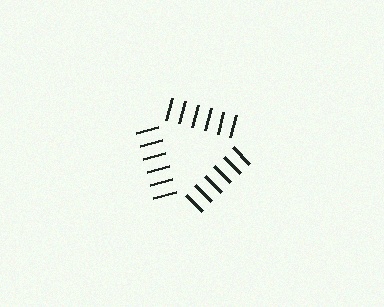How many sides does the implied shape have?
3 sides — the line-ends trace a triangle.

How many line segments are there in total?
18 — 6 along each of the 3 edges.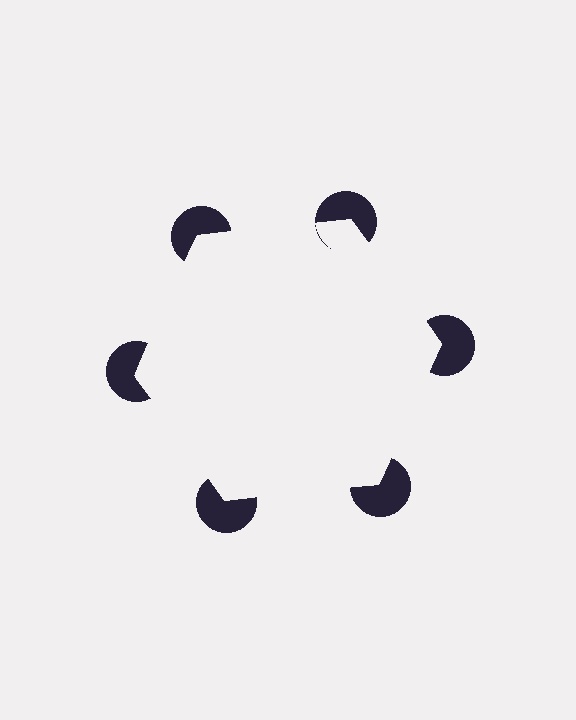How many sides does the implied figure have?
6 sides.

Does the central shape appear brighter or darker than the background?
It typically appears slightly brighter than the background, even though no actual brightness change is drawn.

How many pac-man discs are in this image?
There are 6 — one at each vertex of the illusory hexagon.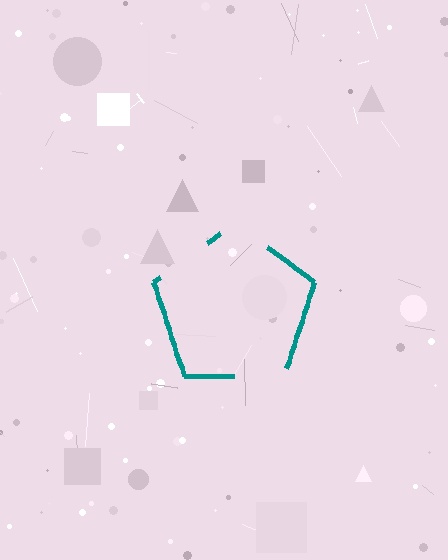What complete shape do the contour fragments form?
The contour fragments form a pentagon.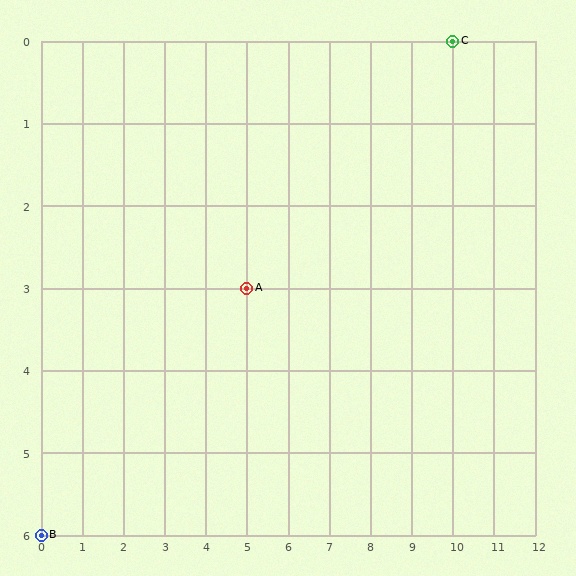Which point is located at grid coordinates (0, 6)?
Point B is at (0, 6).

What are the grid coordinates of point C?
Point C is at grid coordinates (10, 0).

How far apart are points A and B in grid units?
Points A and B are 5 columns and 3 rows apart (about 5.8 grid units diagonally).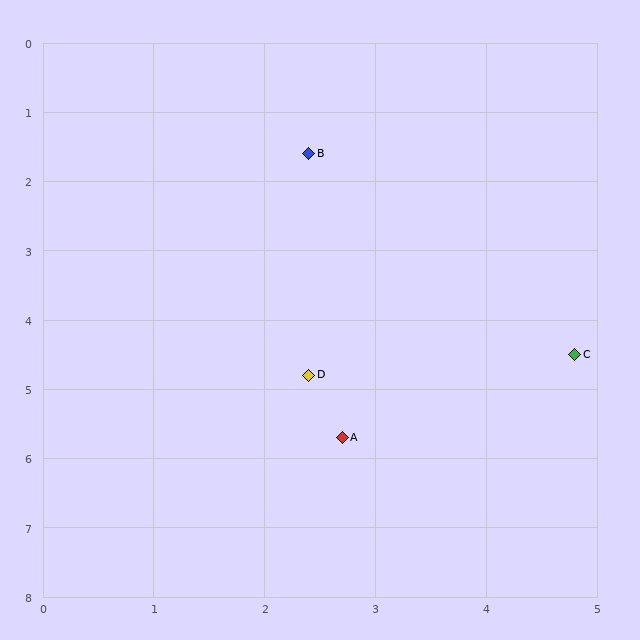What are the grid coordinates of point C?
Point C is at approximately (4.8, 4.5).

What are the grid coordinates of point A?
Point A is at approximately (2.7, 5.7).